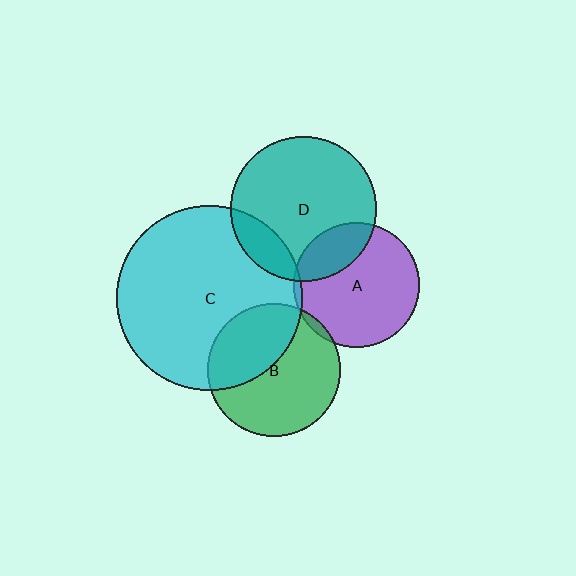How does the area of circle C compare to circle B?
Approximately 2.0 times.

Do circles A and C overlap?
Yes.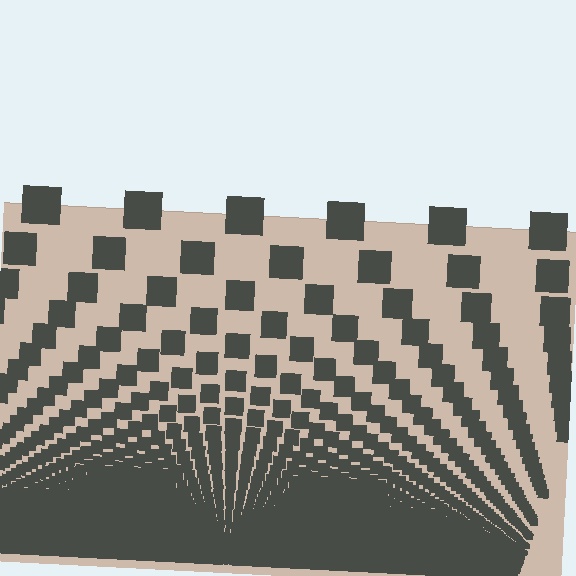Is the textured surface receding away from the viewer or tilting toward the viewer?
The surface appears to tilt toward the viewer. Texture elements get larger and sparser toward the top.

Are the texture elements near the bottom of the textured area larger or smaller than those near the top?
Smaller. The gradient is inverted — elements near the bottom are smaller and denser.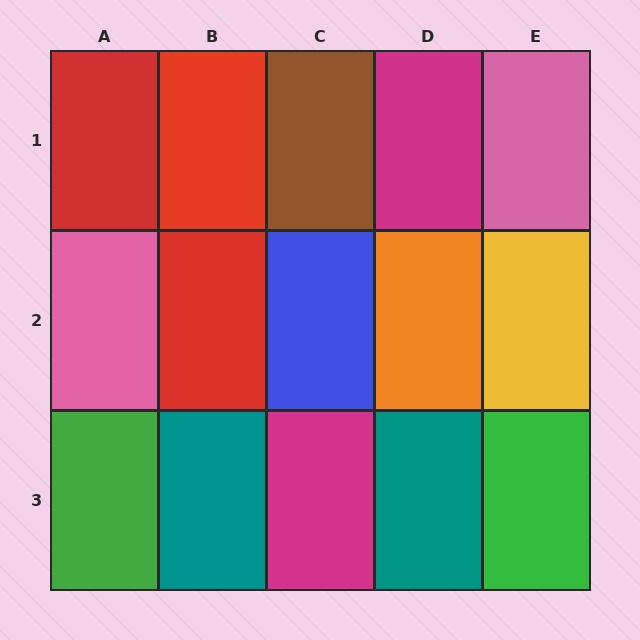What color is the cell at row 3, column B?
Teal.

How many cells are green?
2 cells are green.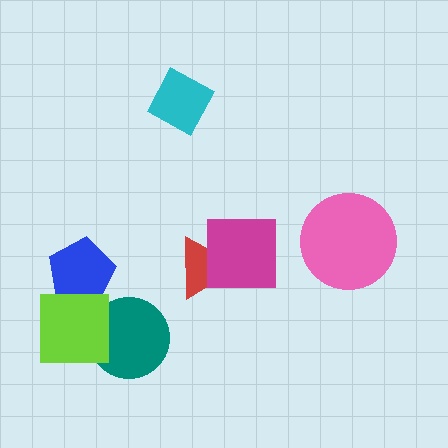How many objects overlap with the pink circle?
0 objects overlap with the pink circle.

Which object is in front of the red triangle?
The magenta square is in front of the red triangle.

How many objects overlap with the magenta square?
1 object overlaps with the magenta square.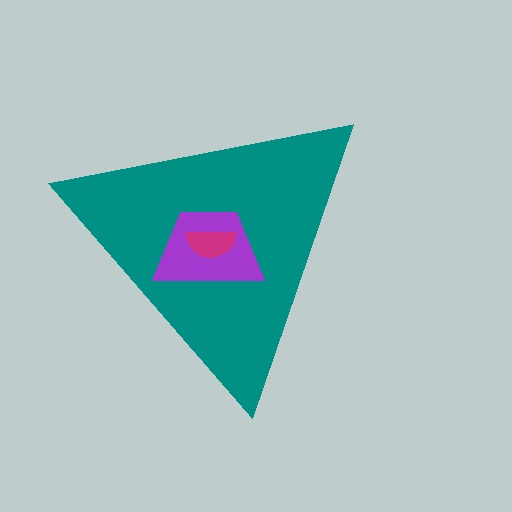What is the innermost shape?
The magenta semicircle.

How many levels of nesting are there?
3.